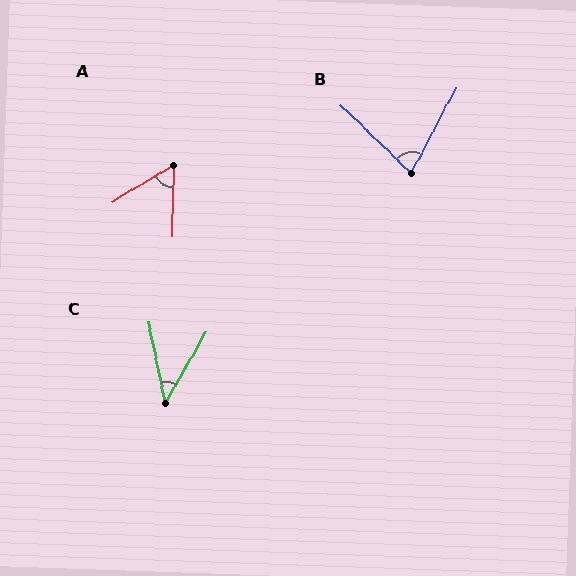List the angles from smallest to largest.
C (42°), A (57°), B (73°).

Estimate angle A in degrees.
Approximately 57 degrees.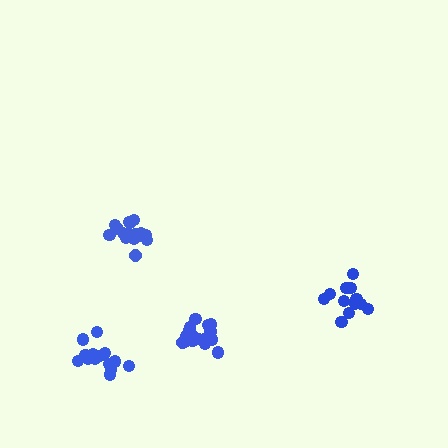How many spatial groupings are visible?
There are 4 spatial groupings.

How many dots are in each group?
Group 1: 12 dots, Group 2: 15 dots, Group 3: 17 dots, Group 4: 17 dots (61 total).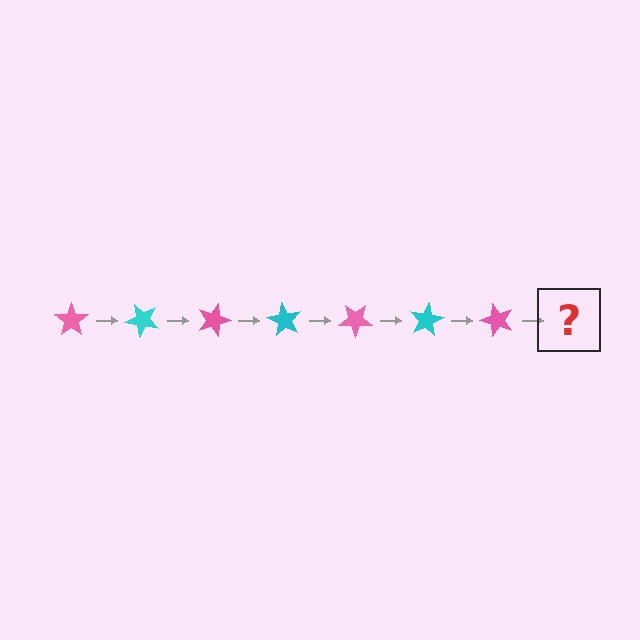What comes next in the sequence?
The next element should be a cyan star, rotated 315 degrees from the start.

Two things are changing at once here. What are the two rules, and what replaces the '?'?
The two rules are that it rotates 45 degrees each step and the color cycles through pink and cyan. The '?' should be a cyan star, rotated 315 degrees from the start.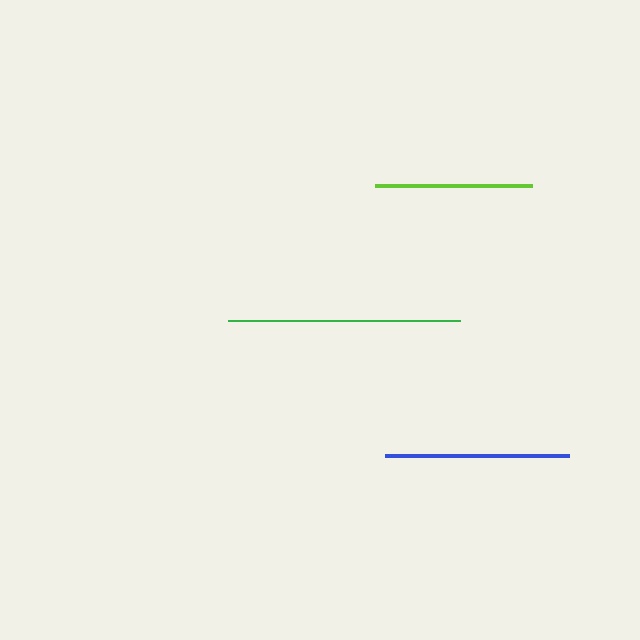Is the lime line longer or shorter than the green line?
The green line is longer than the lime line.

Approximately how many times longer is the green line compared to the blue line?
The green line is approximately 1.3 times the length of the blue line.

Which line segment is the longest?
The green line is the longest at approximately 233 pixels.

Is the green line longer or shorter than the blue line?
The green line is longer than the blue line.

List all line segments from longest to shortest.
From longest to shortest: green, blue, lime.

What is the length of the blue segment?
The blue segment is approximately 184 pixels long.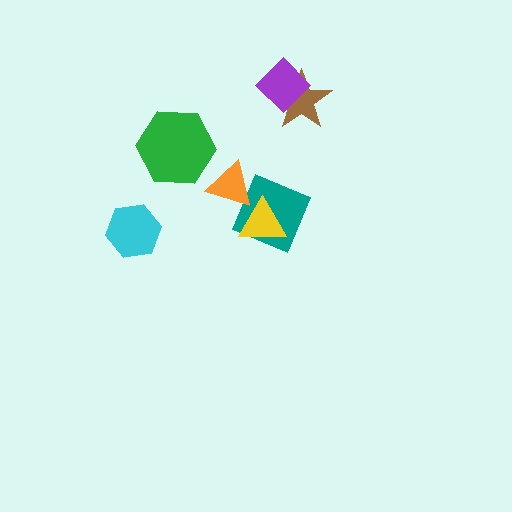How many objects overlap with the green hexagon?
0 objects overlap with the green hexagon.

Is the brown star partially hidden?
Yes, it is partially covered by another shape.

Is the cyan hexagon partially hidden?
No, no other shape covers it.